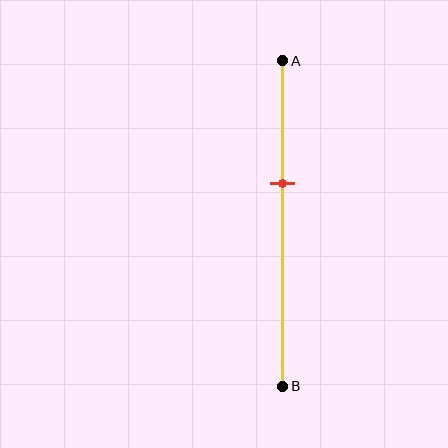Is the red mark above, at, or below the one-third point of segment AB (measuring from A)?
The red mark is below the one-third point of segment AB.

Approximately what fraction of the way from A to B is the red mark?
The red mark is approximately 40% of the way from A to B.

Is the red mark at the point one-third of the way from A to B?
No, the mark is at about 40% from A, not at the 33% one-third point.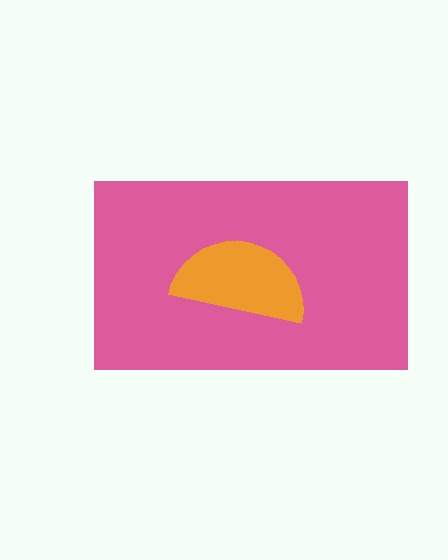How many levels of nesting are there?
2.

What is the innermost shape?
The orange semicircle.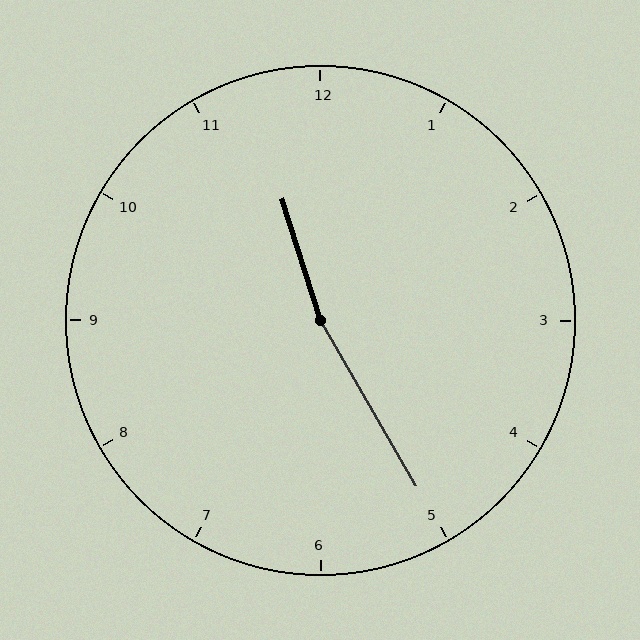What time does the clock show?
11:25.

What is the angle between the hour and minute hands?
Approximately 168 degrees.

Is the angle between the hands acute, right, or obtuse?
It is obtuse.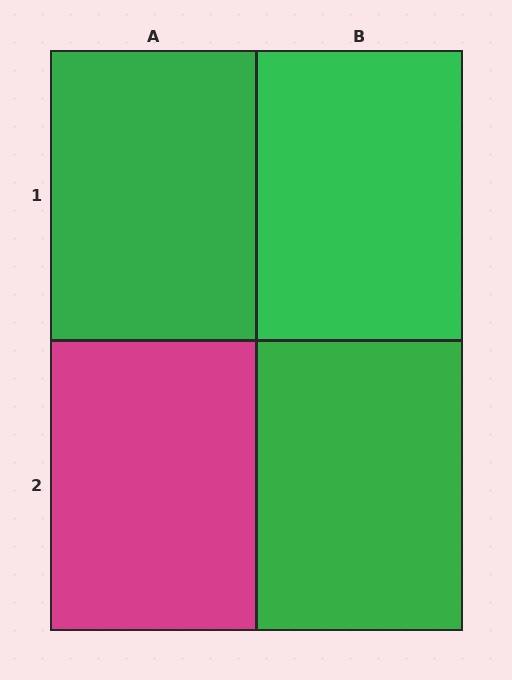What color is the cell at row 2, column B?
Green.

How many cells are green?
3 cells are green.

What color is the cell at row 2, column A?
Magenta.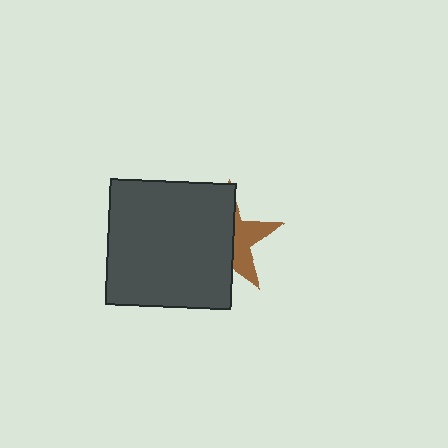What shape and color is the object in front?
The object in front is a dark gray square.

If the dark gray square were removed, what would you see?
You would see the complete brown star.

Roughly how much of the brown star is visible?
A small part of it is visible (roughly 37%).